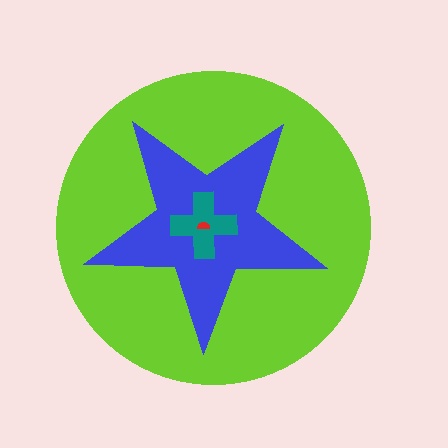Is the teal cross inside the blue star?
Yes.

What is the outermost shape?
The lime circle.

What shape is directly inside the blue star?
The teal cross.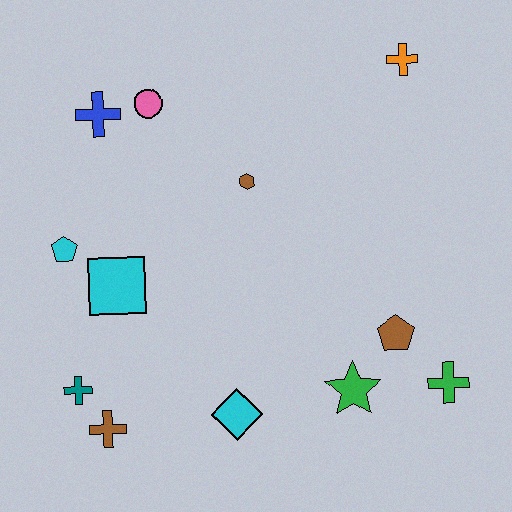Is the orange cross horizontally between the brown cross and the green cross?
Yes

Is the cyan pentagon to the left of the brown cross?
Yes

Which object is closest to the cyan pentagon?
The cyan square is closest to the cyan pentagon.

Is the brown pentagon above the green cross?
Yes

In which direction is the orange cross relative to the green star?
The orange cross is above the green star.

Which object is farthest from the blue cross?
The green cross is farthest from the blue cross.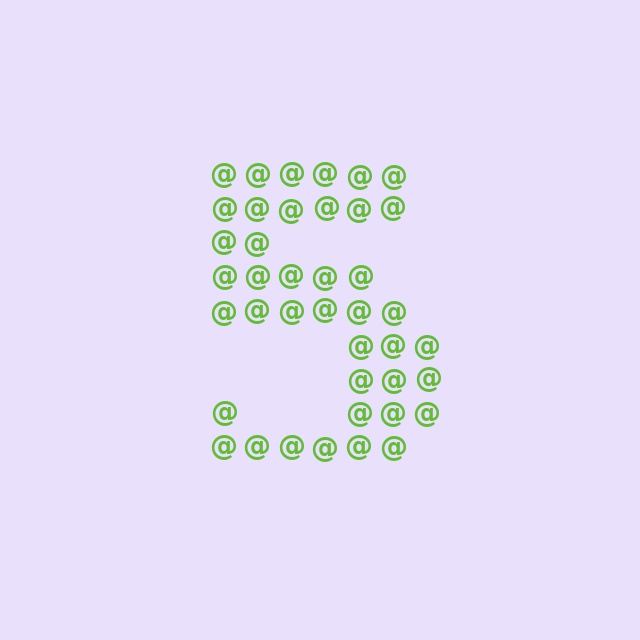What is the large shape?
The large shape is the digit 5.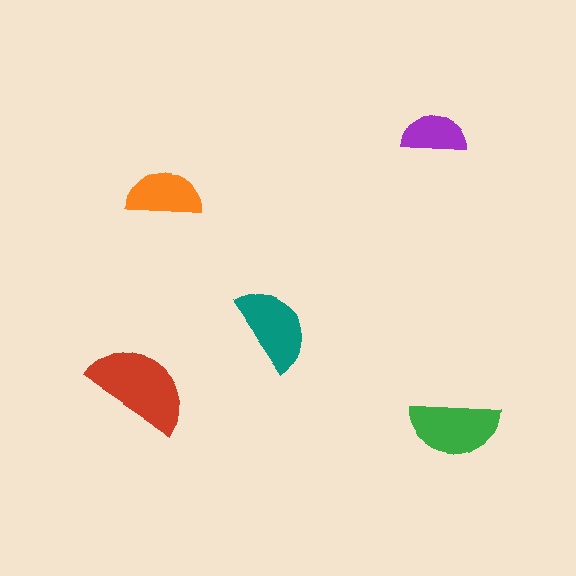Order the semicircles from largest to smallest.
the red one, the green one, the teal one, the orange one, the purple one.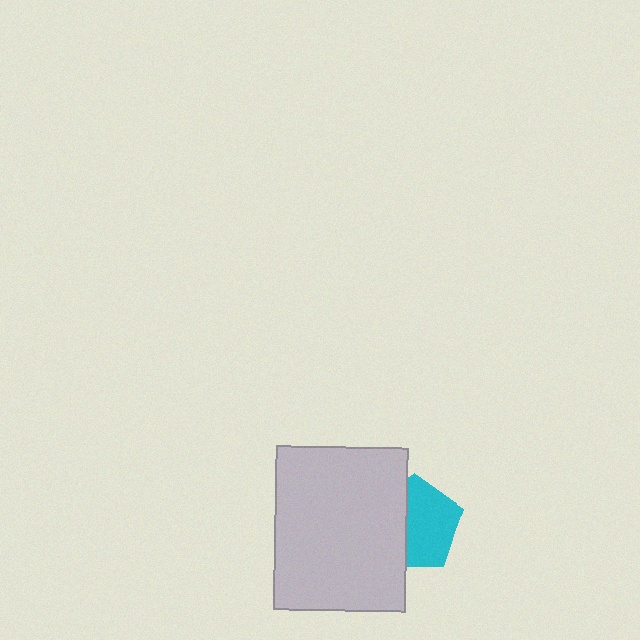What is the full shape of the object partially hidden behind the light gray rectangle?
The partially hidden object is a cyan pentagon.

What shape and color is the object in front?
The object in front is a light gray rectangle.